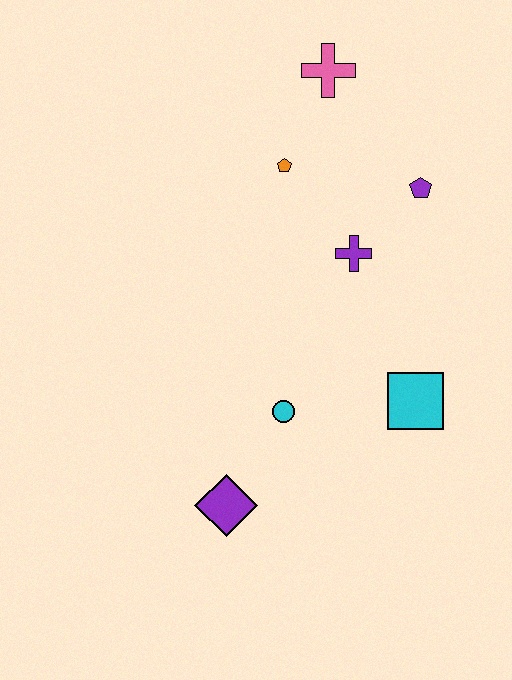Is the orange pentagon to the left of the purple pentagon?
Yes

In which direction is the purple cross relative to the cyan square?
The purple cross is above the cyan square.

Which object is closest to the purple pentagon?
The purple cross is closest to the purple pentagon.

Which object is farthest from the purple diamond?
The pink cross is farthest from the purple diamond.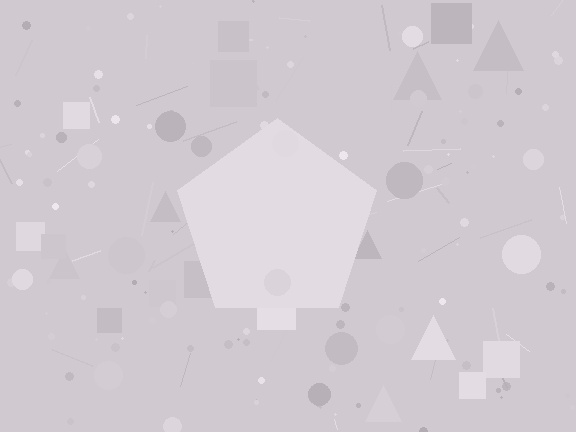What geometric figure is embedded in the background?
A pentagon is embedded in the background.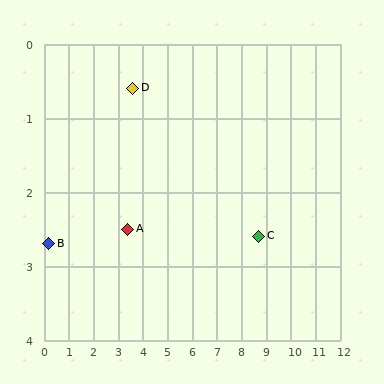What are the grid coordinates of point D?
Point D is at approximately (3.6, 0.6).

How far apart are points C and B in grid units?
Points C and B are about 8.5 grid units apart.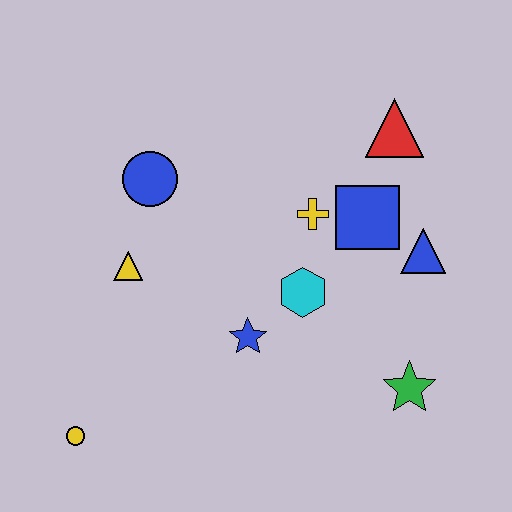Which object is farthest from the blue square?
The yellow circle is farthest from the blue square.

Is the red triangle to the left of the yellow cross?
No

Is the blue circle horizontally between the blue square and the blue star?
No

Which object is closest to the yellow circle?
The yellow triangle is closest to the yellow circle.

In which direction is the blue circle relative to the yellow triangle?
The blue circle is above the yellow triangle.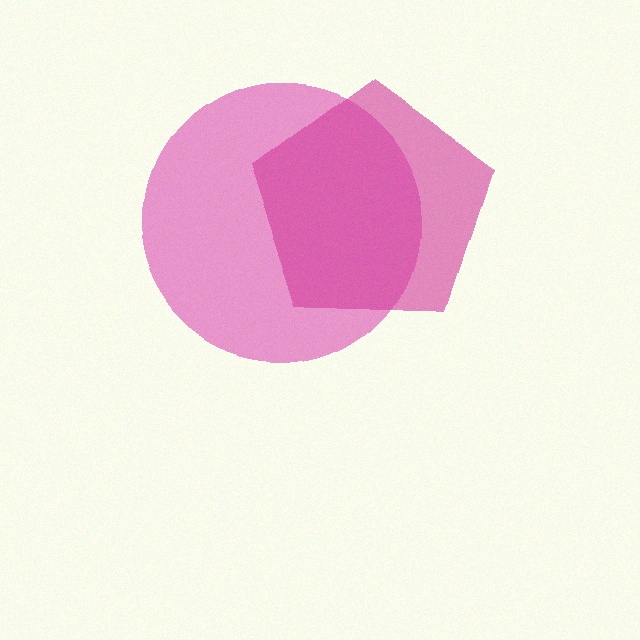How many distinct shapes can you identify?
There are 2 distinct shapes: a pink circle, a magenta pentagon.